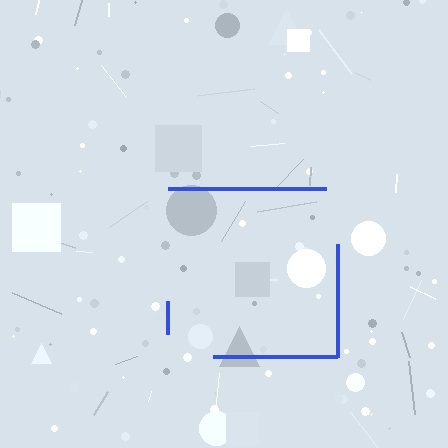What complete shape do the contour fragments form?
The contour fragments form a square.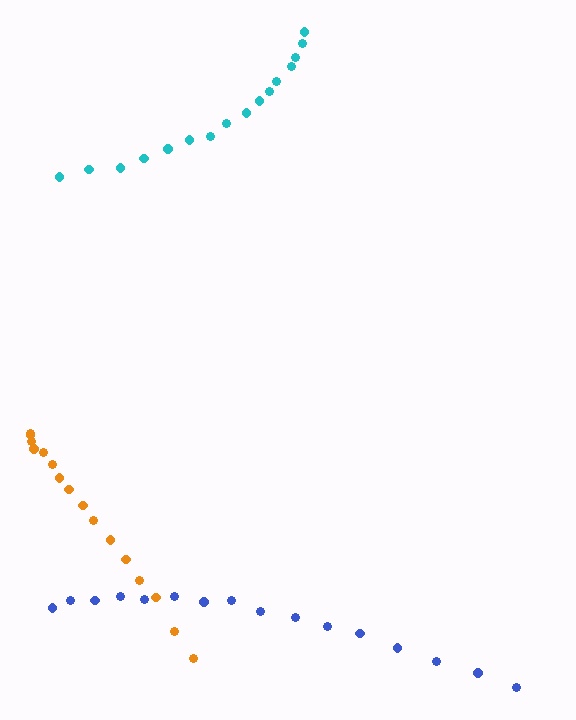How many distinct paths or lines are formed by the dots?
There are 3 distinct paths.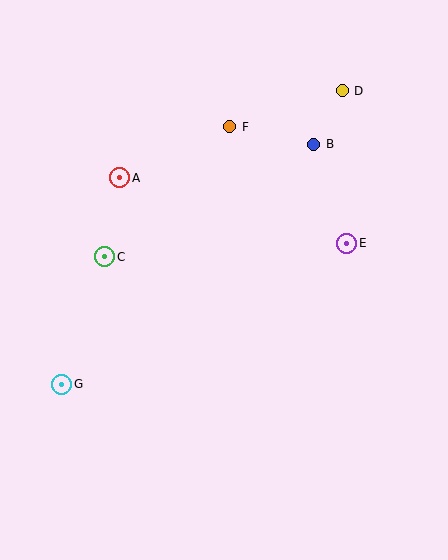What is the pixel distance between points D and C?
The distance between D and C is 290 pixels.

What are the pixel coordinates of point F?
Point F is at (230, 127).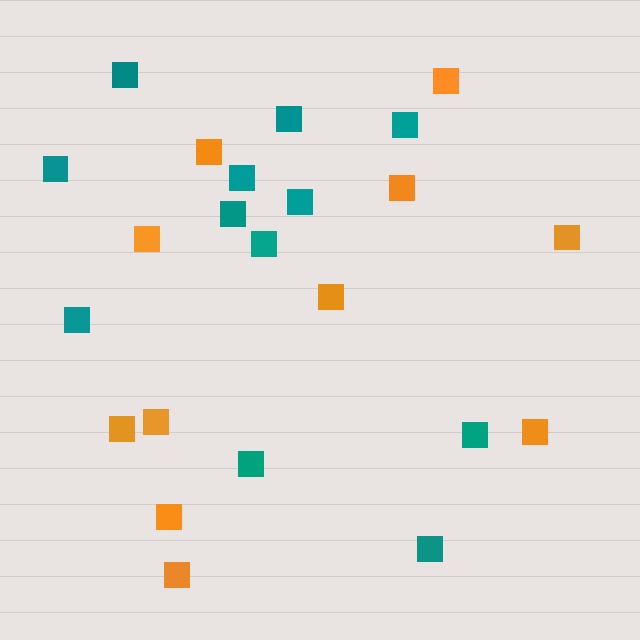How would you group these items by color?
There are 2 groups: one group of orange squares (11) and one group of teal squares (12).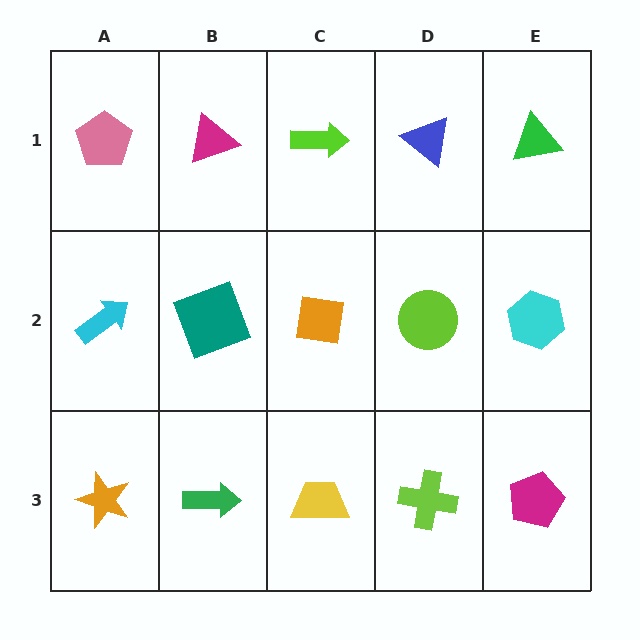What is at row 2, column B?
A teal square.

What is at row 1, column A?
A pink pentagon.